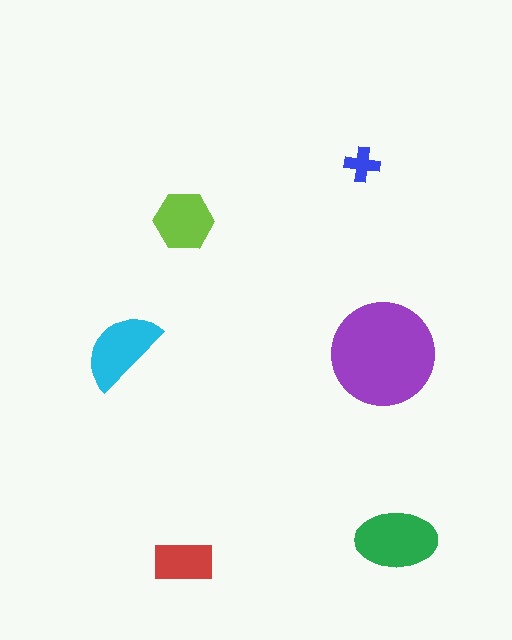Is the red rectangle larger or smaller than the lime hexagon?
Smaller.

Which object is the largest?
The purple circle.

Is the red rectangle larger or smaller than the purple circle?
Smaller.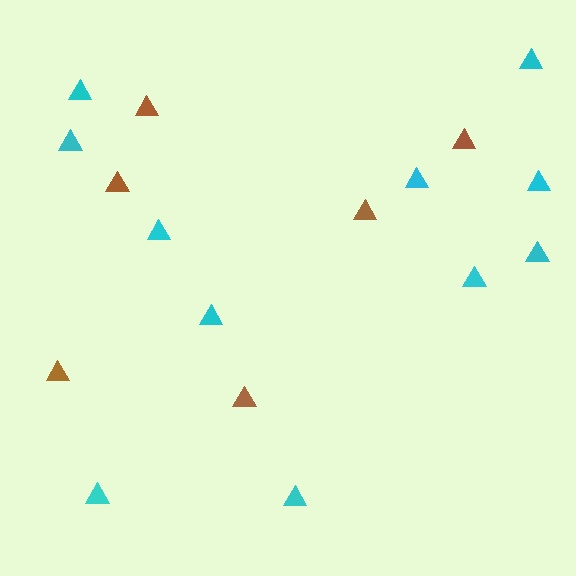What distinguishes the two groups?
There are 2 groups: one group of brown triangles (6) and one group of cyan triangles (11).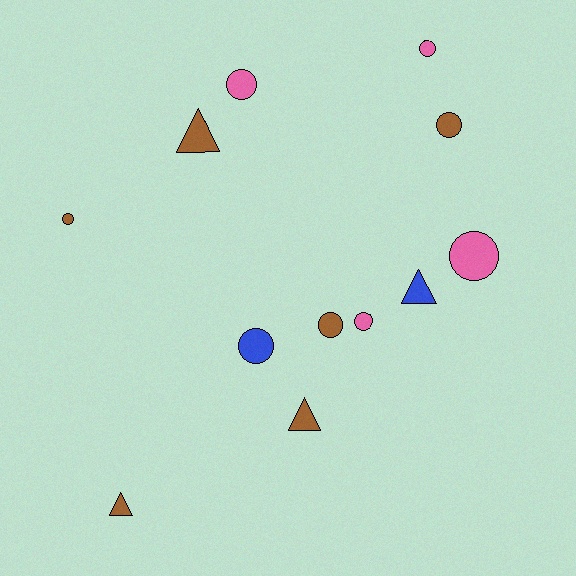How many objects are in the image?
There are 12 objects.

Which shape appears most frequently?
Circle, with 8 objects.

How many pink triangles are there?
There are no pink triangles.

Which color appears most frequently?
Brown, with 6 objects.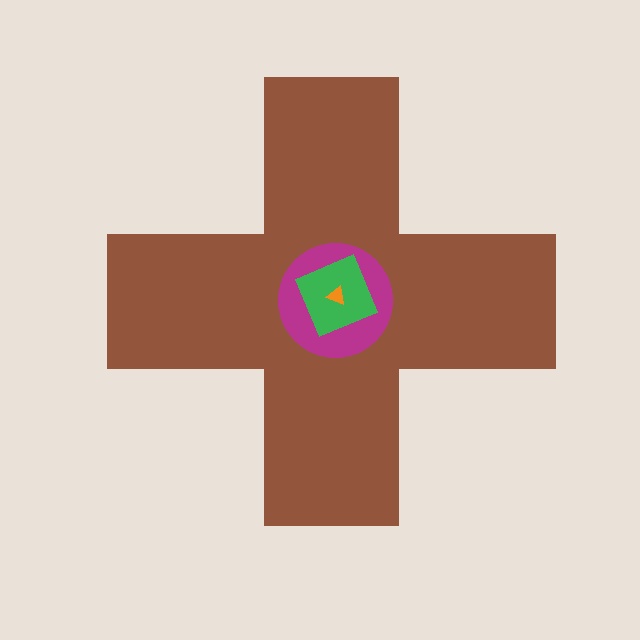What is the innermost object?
The orange triangle.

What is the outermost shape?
The brown cross.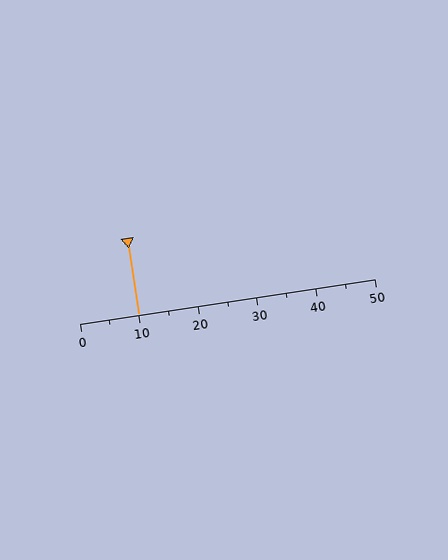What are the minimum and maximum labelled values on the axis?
The axis runs from 0 to 50.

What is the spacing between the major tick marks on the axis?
The major ticks are spaced 10 apart.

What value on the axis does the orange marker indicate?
The marker indicates approximately 10.